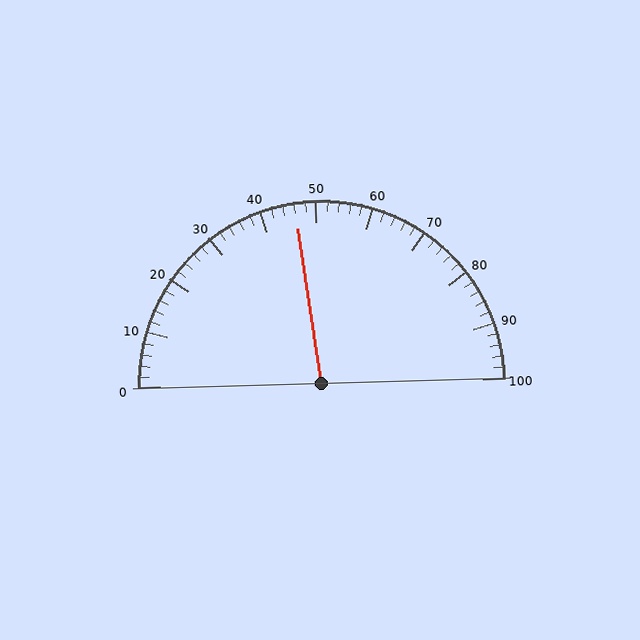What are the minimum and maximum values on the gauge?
The gauge ranges from 0 to 100.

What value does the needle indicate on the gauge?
The needle indicates approximately 46.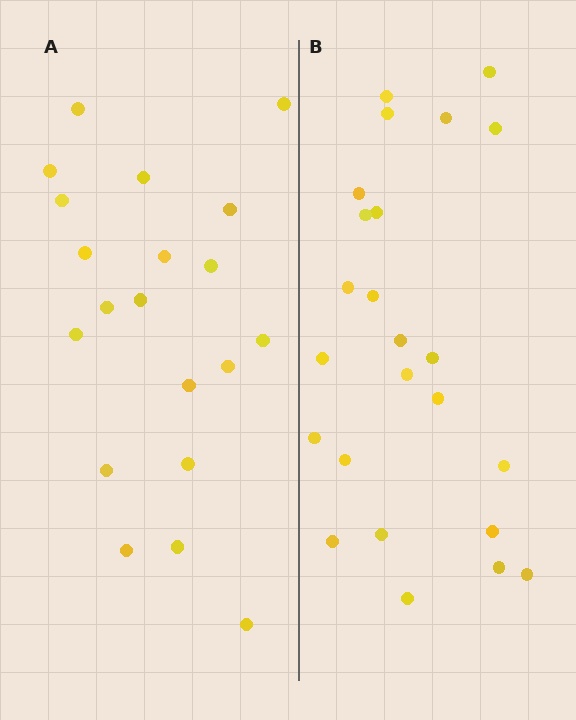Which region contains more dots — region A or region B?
Region B (the right region) has more dots.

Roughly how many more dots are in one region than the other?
Region B has about 4 more dots than region A.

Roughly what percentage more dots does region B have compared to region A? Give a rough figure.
About 20% more.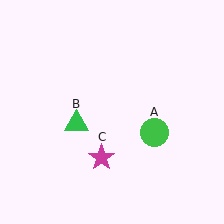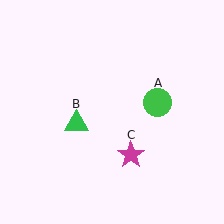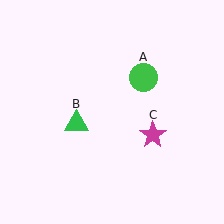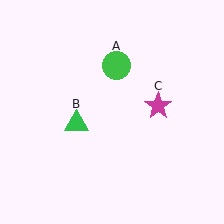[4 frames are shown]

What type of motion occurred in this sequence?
The green circle (object A), magenta star (object C) rotated counterclockwise around the center of the scene.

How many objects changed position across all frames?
2 objects changed position: green circle (object A), magenta star (object C).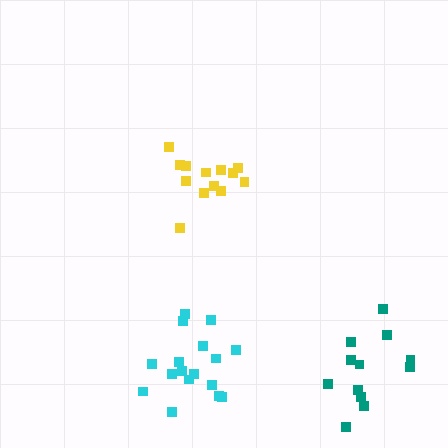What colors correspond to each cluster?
The clusters are colored: teal, yellow, cyan.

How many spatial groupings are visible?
There are 3 spatial groupings.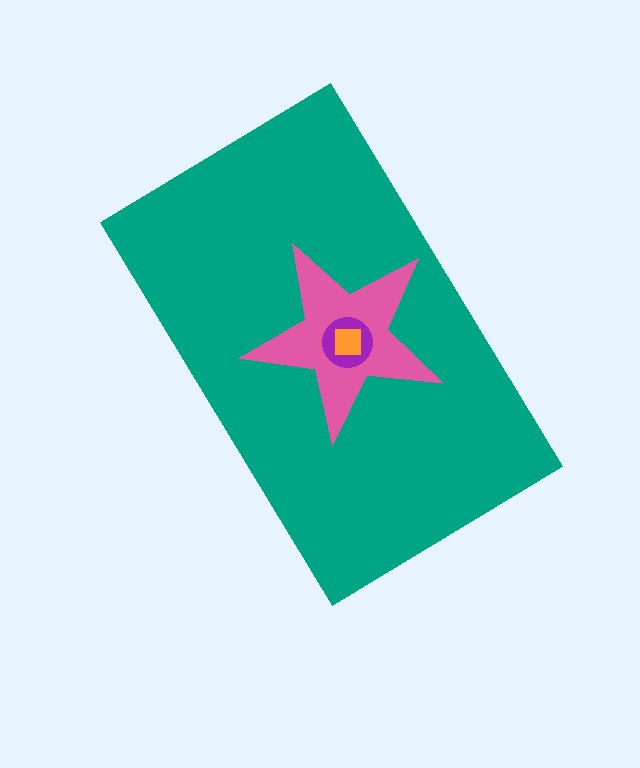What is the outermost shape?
The teal rectangle.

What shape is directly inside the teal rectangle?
The pink star.